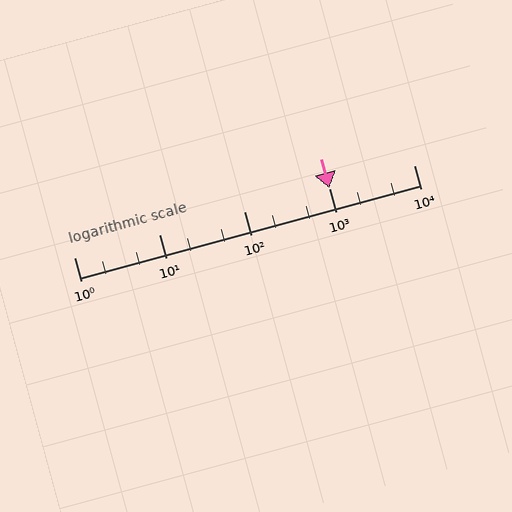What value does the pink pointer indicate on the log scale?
The pointer indicates approximately 1000.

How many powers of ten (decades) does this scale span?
The scale spans 4 decades, from 1 to 10000.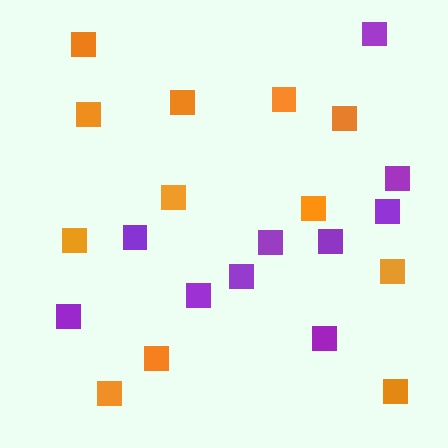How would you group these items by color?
There are 2 groups: one group of orange squares (12) and one group of purple squares (10).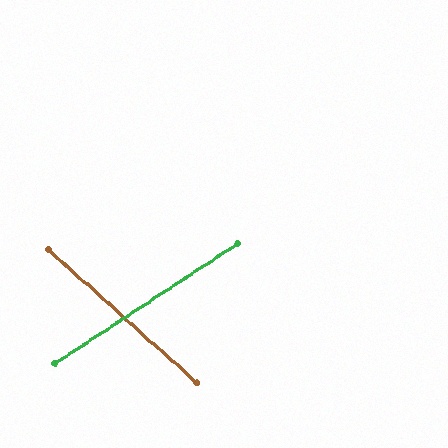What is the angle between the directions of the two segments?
Approximately 75 degrees.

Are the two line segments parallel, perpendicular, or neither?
Neither parallel nor perpendicular — they differ by about 75°.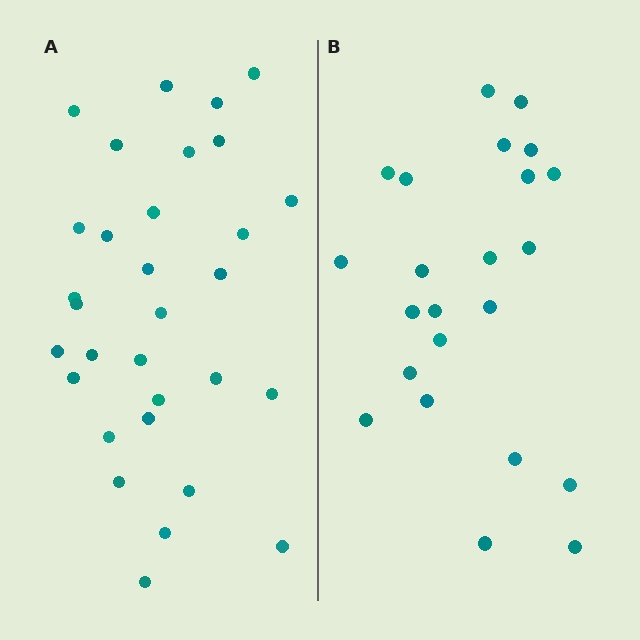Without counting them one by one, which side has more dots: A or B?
Region A (the left region) has more dots.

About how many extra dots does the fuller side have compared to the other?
Region A has roughly 8 or so more dots than region B.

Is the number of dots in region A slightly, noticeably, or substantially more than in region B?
Region A has noticeably more, but not dramatically so. The ratio is roughly 1.3 to 1.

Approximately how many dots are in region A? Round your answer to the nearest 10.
About 30 dots. (The exact count is 31, which rounds to 30.)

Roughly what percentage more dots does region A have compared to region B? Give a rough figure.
About 35% more.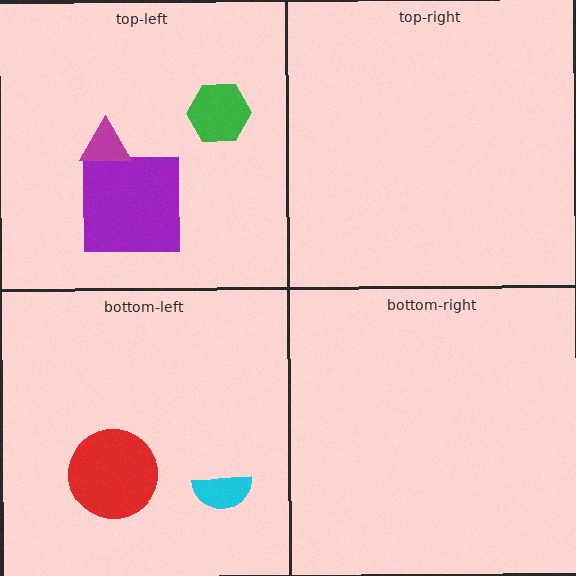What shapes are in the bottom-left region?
The cyan semicircle, the red circle.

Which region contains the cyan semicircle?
The bottom-left region.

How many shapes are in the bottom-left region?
2.